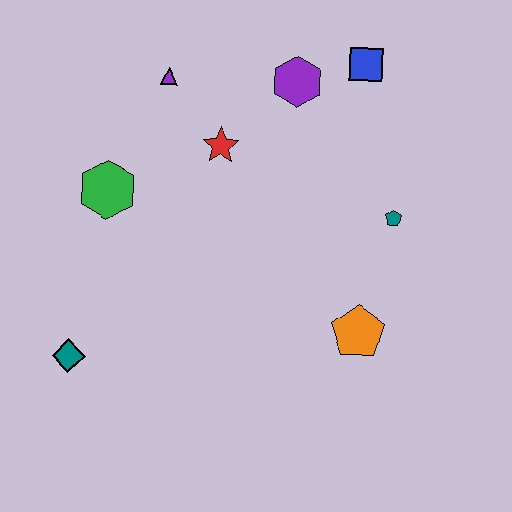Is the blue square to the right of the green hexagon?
Yes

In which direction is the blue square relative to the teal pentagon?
The blue square is above the teal pentagon.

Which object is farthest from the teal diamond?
The blue square is farthest from the teal diamond.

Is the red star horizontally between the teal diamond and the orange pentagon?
Yes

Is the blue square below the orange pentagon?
No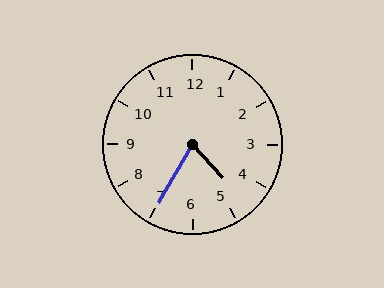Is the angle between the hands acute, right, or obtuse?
It is acute.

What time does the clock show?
4:35.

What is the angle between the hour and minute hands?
Approximately 72 degrees.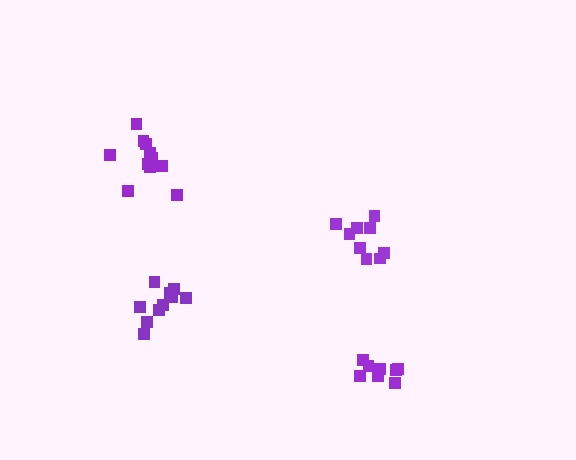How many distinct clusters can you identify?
There are 4 distinct clusters.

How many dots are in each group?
Group 1: 8 dots, Group 2: 11 dots, Group 3: 10 dots, Group 4: 9 dots (38 total).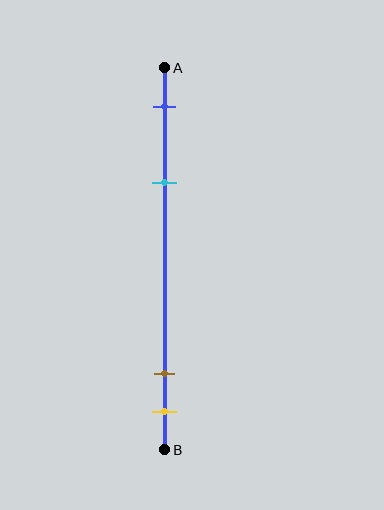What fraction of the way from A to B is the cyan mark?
The cyan mark is approximately 30% (0.3) of the way from A to B.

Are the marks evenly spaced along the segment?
No, the marks are not evenly spaced.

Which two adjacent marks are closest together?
The brown and yellow marks are the closest adjacent pair.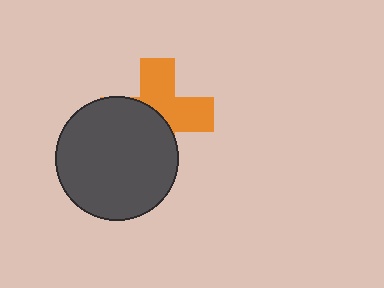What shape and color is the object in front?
The object in front is a dark gray circle.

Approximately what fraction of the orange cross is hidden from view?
Roughly 51% of the orange cross is hidden behind the dark gray circle.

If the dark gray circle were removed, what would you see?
You would see the complete orange cross.